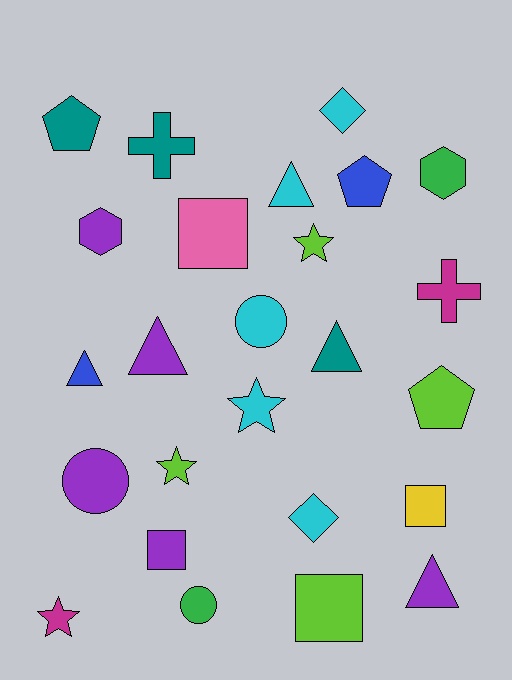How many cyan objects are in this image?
There are 5 cyan objects.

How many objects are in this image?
There are 25 objects.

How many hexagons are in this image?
There are 2 hexagons.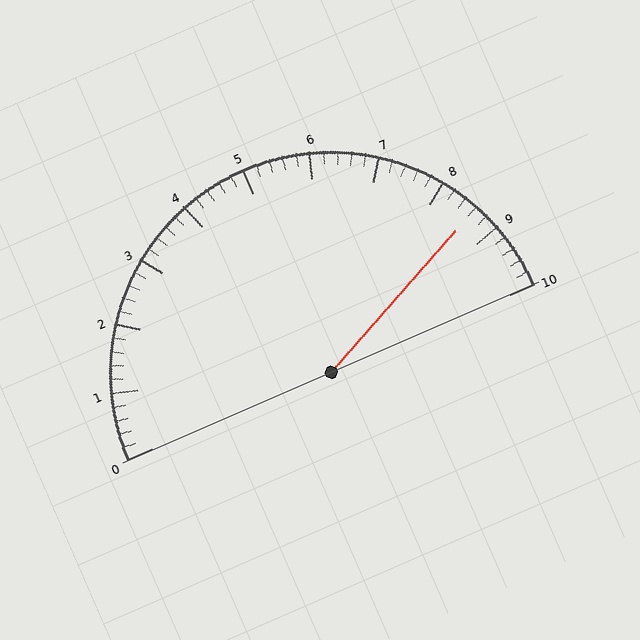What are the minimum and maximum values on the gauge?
The gauge ranges from 0 to 10.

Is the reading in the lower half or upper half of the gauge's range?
The reading is in the upper half of the range (0 to 10).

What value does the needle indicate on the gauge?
The needle indicates approximately 8.6.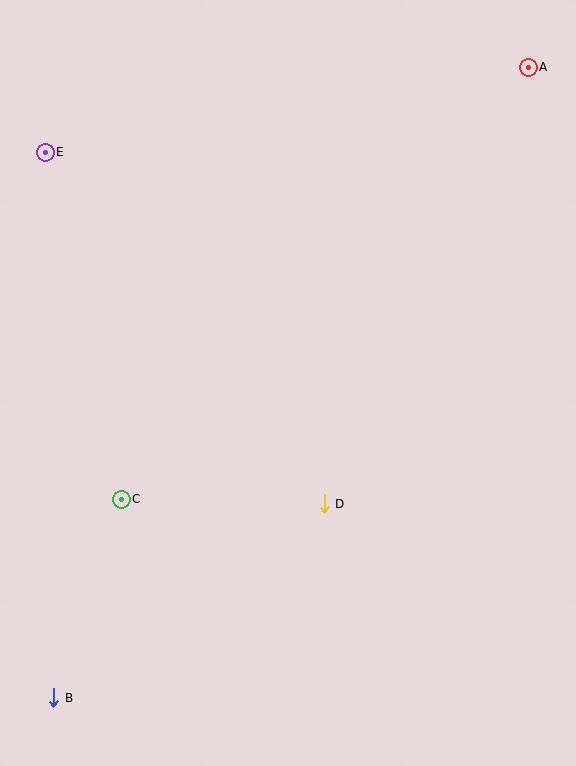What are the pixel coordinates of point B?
Point B is at (54, 698).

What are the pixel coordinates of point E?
Point E is at (45, 152).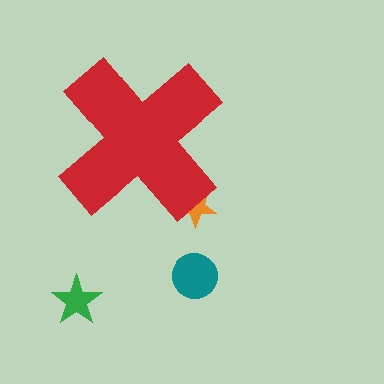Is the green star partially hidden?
No, the green star is fully visible.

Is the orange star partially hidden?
Yes, the orange star is partially hidden behind the red cross.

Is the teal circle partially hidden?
No, the teal circle is fully visible.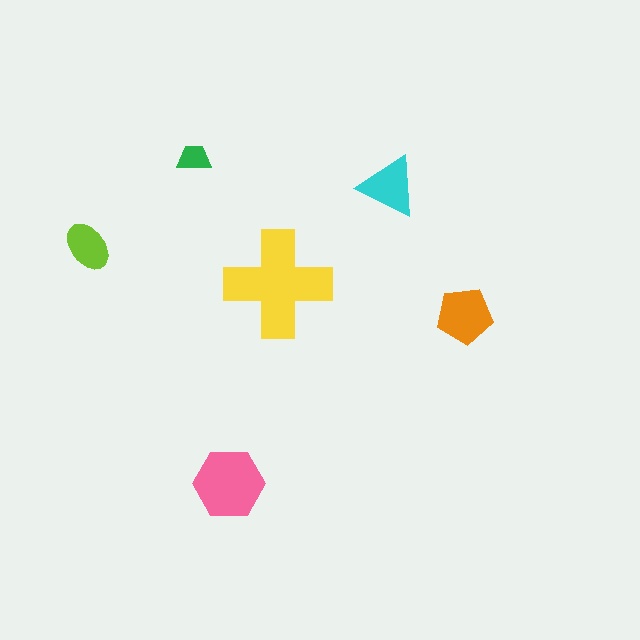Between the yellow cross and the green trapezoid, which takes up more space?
The yellow cross.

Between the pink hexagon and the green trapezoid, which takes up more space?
The pink hexagon.